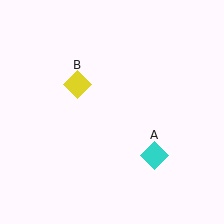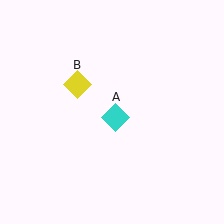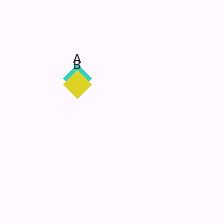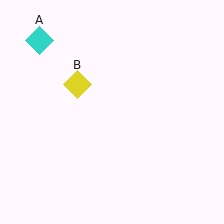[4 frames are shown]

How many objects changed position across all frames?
1 object changed position: cyan diamond (object A).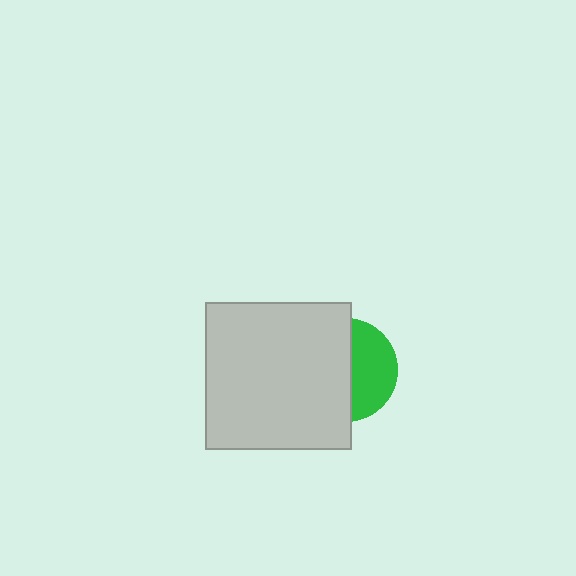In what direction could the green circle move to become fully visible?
The green circle could move right. That would shift it out from behind the light gray square entirely.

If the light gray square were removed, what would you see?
You would see the complete green circle.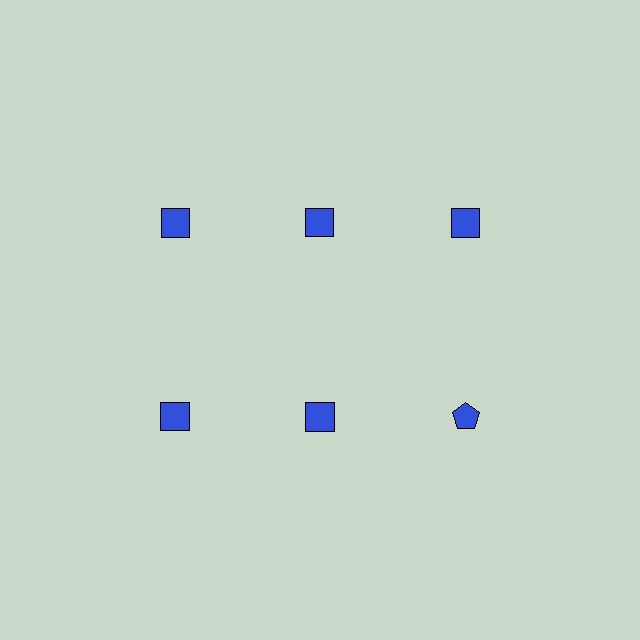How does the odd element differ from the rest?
It has a different shape: pentagon instead of square.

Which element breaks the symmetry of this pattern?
The blue pentagon in the second row, center column breaks the symmetry. All other shapes are blue squares.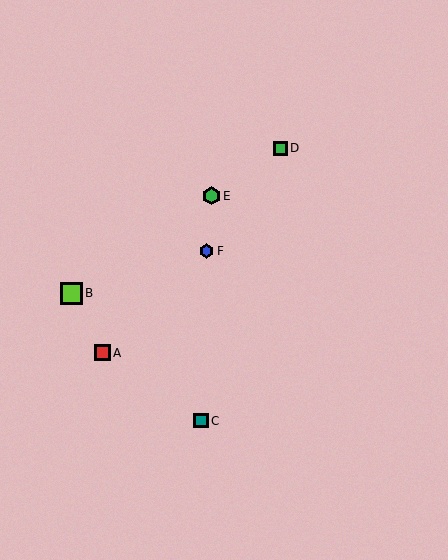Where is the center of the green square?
The center of the green square is at (280, 148).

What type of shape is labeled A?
Shape A is a red square.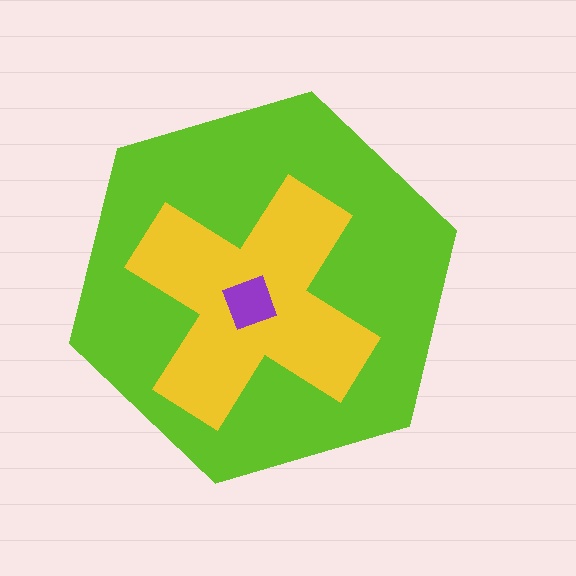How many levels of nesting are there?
3.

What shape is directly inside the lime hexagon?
The yellow cross.